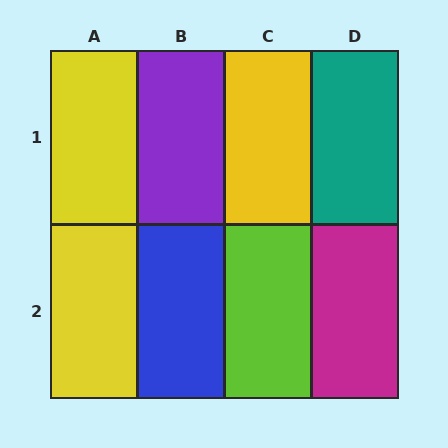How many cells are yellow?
3 cells are yellow.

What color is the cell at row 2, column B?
Blue.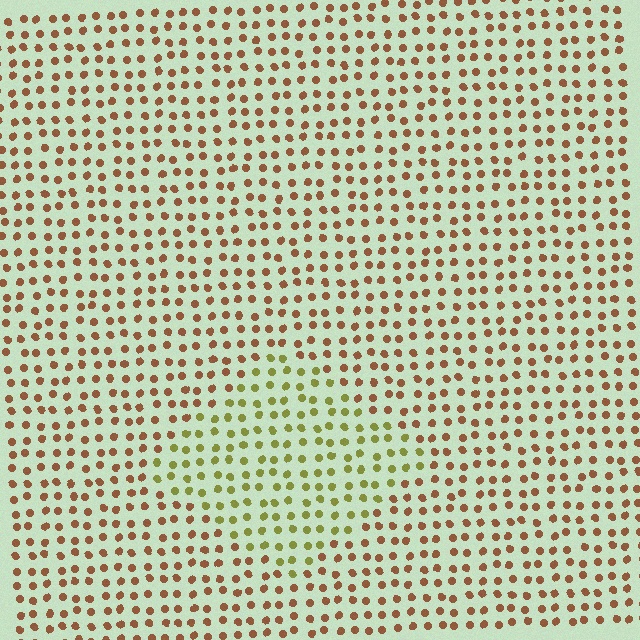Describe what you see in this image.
The image is filled with small brown elements in a uniform arrangement. A diamond-shaped region is visible where the elements are tinted to a slightly different hue, forming a subtle color boundary.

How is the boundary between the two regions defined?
The boundary is defined purely by a slight shift in hue (about 49 degrees). Spacing, size, and orientation are identical on both sides.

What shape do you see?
I see a diamond.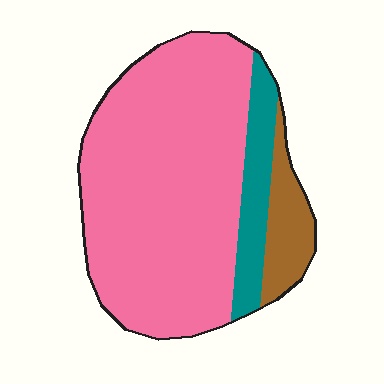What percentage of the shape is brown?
Brown covers roughly 10% of the shape.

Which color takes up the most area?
Pink, at roughly 75%.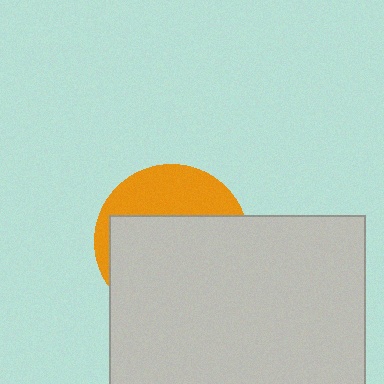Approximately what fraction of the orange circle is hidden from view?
Roughly 66% of the orange circle is hidden behind the light gray rectangle.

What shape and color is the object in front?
The object in front is a light gray rectangle.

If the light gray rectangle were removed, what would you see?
You would see the complete orange circle.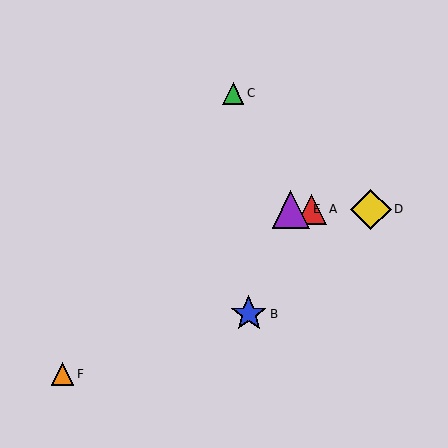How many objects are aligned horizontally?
3 objects (A, D, E) are aligned horizontally.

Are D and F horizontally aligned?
No, D is at y≈209 and F is at y≈374.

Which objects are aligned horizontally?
Objects A, D, E are aligned horizontally.